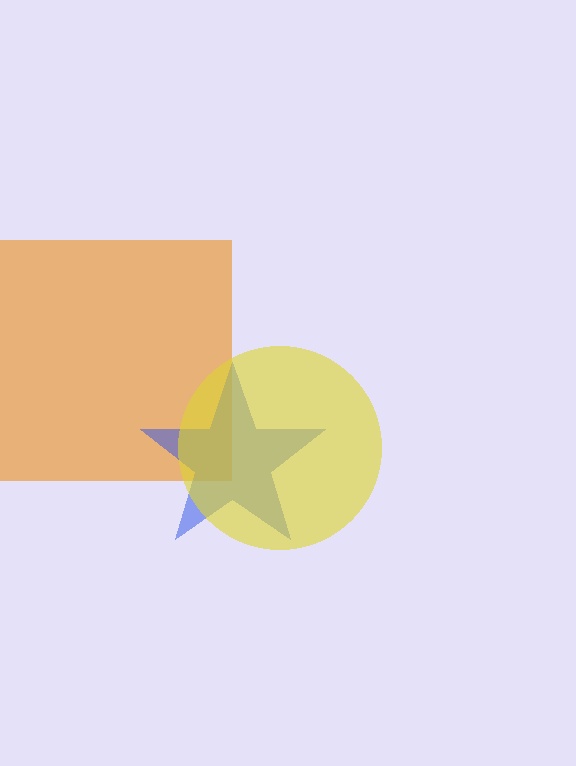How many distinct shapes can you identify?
There are 3 distinct shapes: an orange square, a blue star, a yellow circle.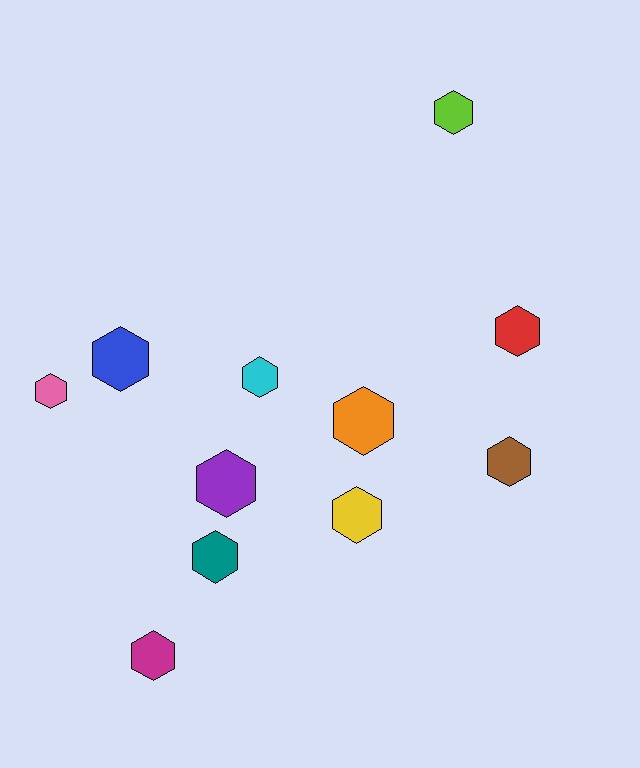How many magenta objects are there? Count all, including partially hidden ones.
There is 1 magenta object.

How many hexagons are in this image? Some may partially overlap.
There are 11 hexagons.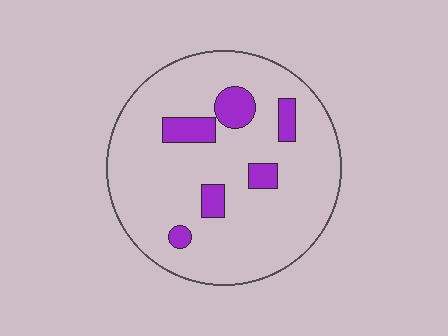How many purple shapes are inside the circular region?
6.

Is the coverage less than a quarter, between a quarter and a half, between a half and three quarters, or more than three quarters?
Less than a quarter.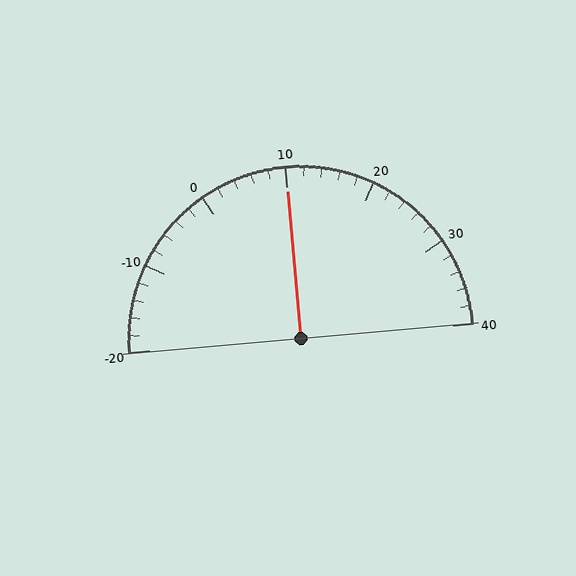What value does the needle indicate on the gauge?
The needle indicates approximately 10.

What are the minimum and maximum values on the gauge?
The gauge ranges from -20 to 40.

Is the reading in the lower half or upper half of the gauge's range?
The reading is in the upper half of the range (-20 to 40).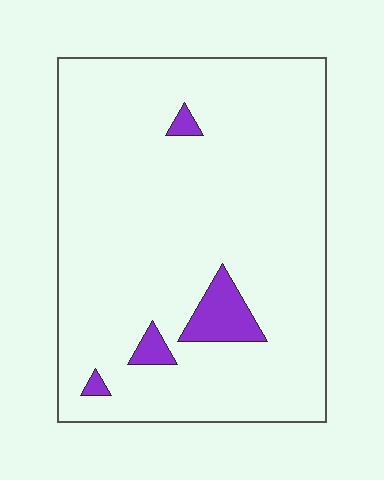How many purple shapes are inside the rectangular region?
4.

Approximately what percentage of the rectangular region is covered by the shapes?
Approximately 5%.